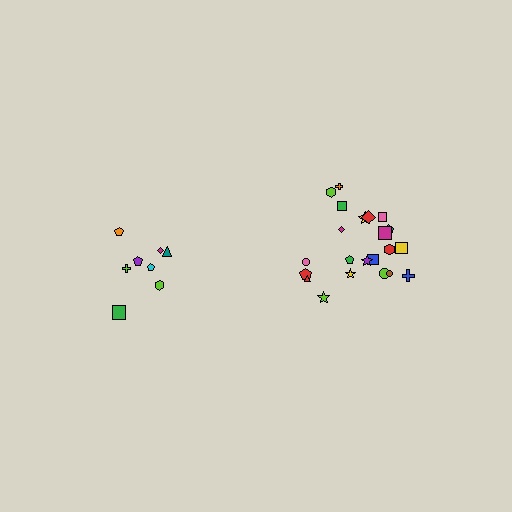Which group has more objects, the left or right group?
The right group.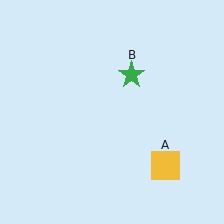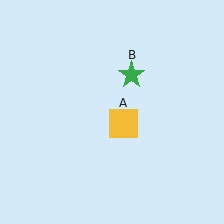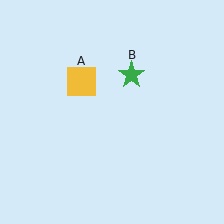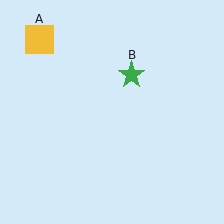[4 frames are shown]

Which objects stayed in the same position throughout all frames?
Green star (object B) remained stationary.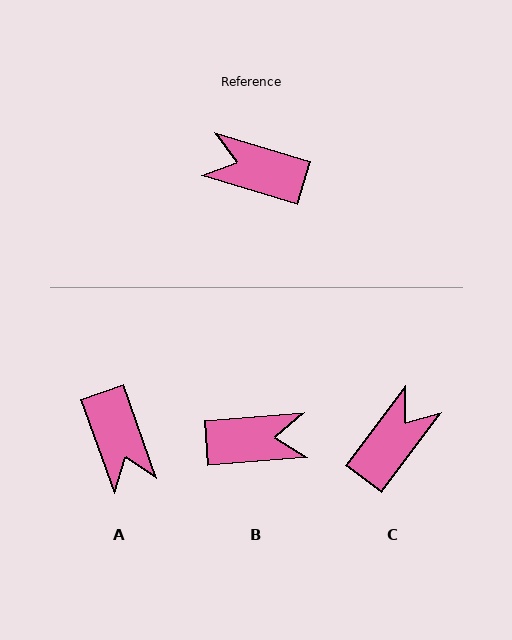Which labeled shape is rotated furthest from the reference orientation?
B, about 158 degrees away.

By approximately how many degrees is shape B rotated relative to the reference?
Approximately 158 degrees clockwise.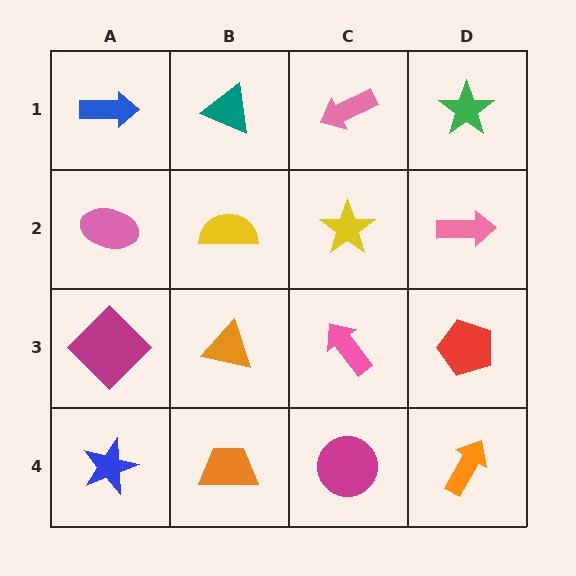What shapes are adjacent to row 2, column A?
A blue arrow (row 1, column A), a magenta diamond (row 3, column A), a yellow semicircle (row 2, column B).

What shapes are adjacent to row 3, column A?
A pink ellipse (row 2, column A), a blue star (row 4, column A), an orange triangle (row 3, column B).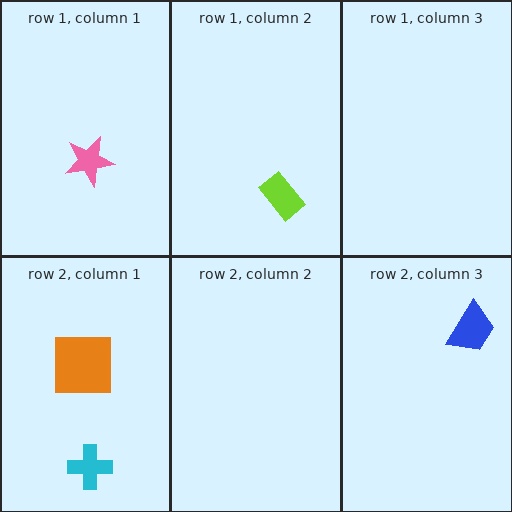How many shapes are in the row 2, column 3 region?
1.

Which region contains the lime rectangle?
The row 1, column 2 region.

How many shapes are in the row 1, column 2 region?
1.